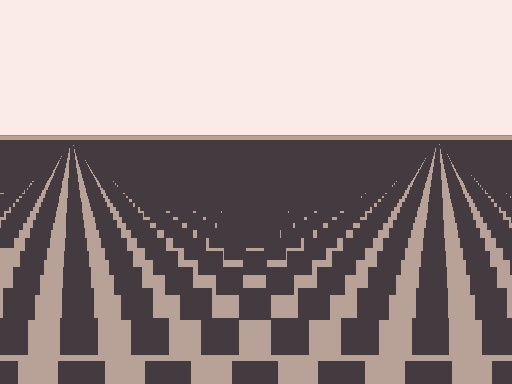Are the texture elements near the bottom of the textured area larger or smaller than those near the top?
Larger. Near the bottom, elements are closer to the viewer and appear at a bigger on-screen size.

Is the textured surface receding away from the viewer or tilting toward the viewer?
The surface is receding away from the viewer. Texture elements get smaller and denser toward the top.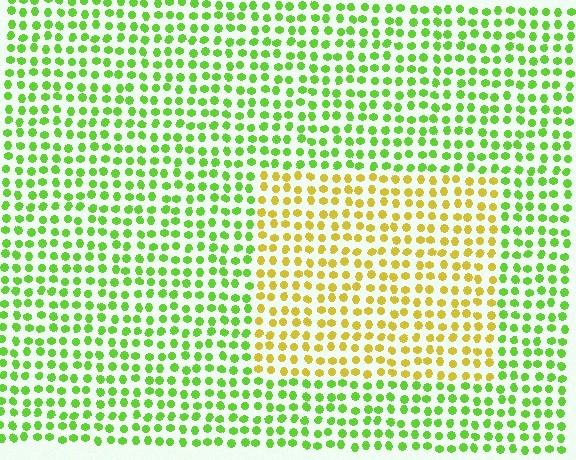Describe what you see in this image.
The image is filled with small lime elements in a uniform arrangement. A rectangle-shaped region is visible where the elements are tinted to a slightly different hue, forming a subtle color boundary.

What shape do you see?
I see a rectangle.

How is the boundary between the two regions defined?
The boundary is defined purely by a slight shift in hue (about 50 degrees). Spacing, size, and orientation are identical on both sides.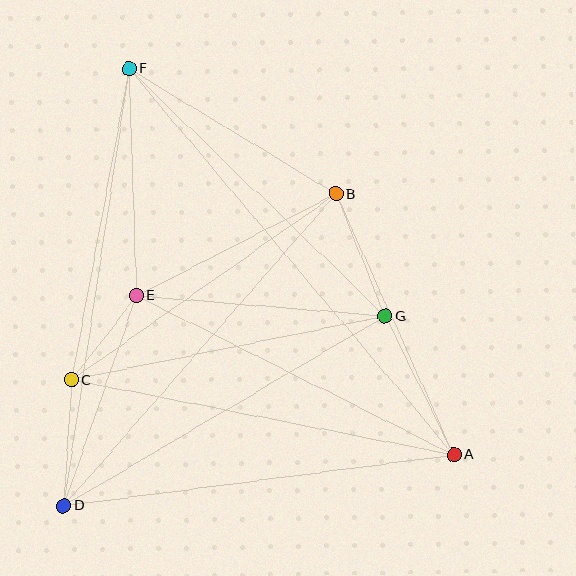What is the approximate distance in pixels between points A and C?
The distance between A and C is approximately 390 pixels.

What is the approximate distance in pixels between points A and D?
The distance between A and D is approximately 393 pixels.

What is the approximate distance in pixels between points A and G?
The distance between A and G is approximately 155 pixels.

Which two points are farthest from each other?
Points A and F are farthest from each other.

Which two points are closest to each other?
Points C and E are closest to each other.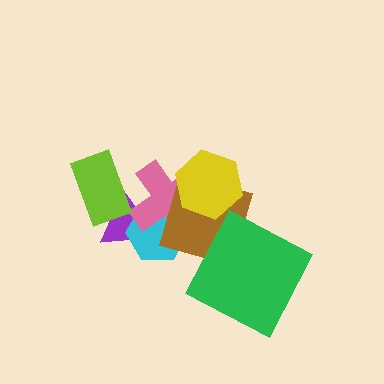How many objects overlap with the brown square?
4 objects overlap with the brown square.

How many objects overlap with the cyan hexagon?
3 objects overlap with the cyan hexagon.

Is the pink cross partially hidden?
Yes, it is partially covered by another shape.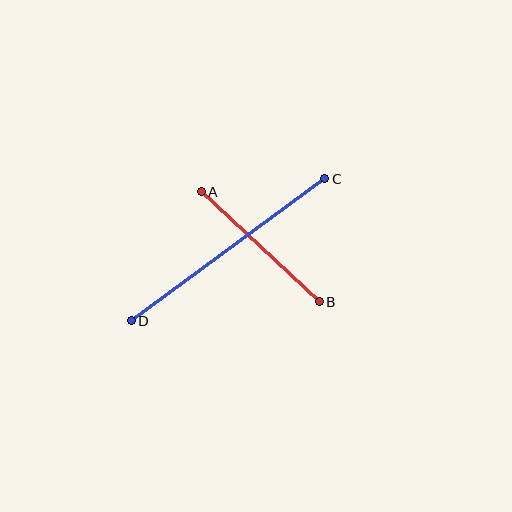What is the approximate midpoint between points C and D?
The midpoint is at approximately (228, 250) pixels.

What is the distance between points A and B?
The distance is approximately 161 pixels.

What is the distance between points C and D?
The distance is approximately 240 pixels.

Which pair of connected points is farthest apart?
Points C and D are farthest apart.